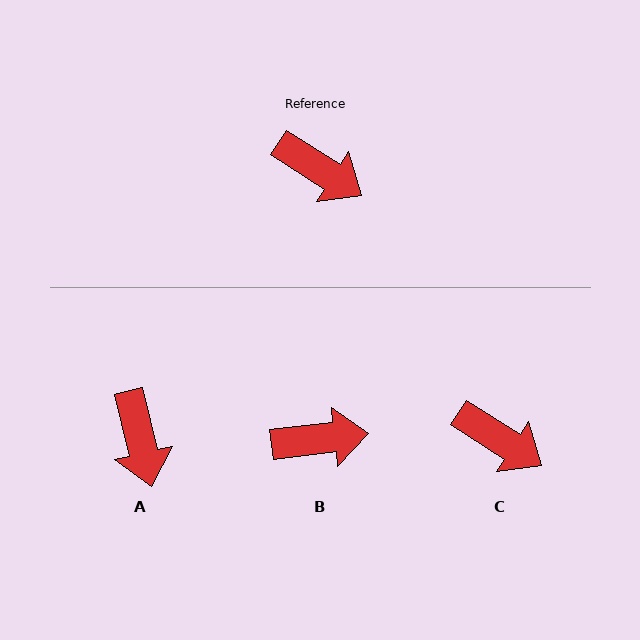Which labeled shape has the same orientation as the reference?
C.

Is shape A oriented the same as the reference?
No, it is off by about 44 degrees.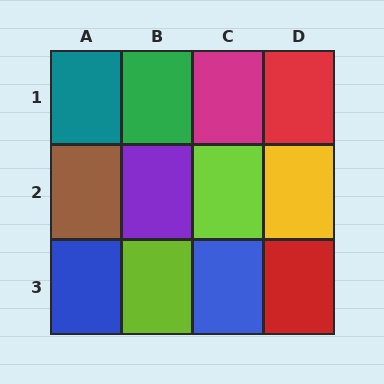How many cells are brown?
1 cell is brown.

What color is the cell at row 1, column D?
Red.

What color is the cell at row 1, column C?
Magenta.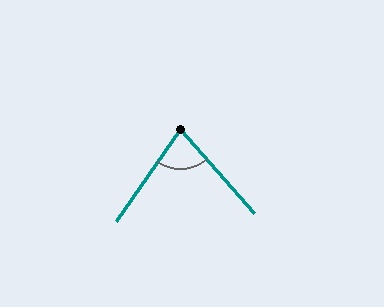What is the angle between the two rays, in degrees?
Approximately 76 degrees.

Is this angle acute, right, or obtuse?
It is acute.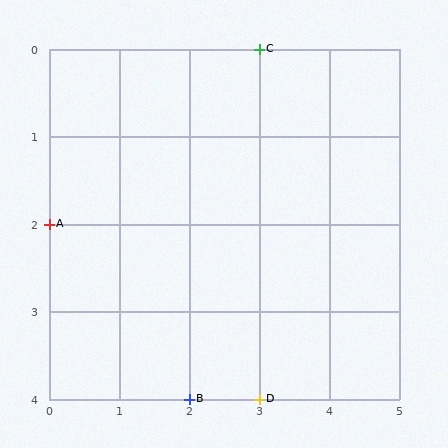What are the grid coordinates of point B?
Point B is at grid coordinates (2, 4).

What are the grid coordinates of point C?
Point C is at grid coordinates (3, 0).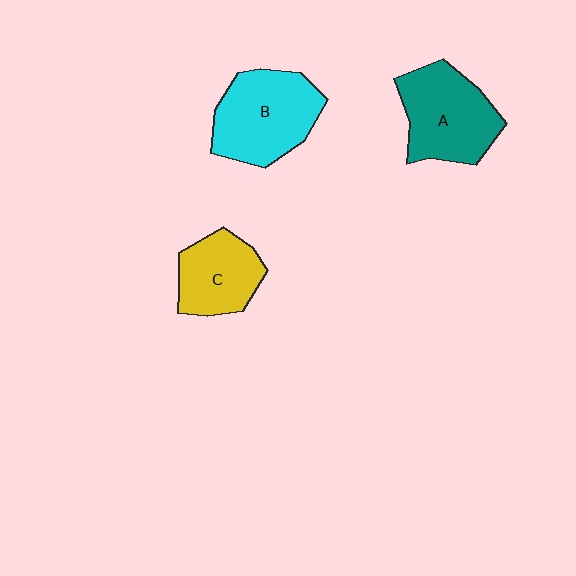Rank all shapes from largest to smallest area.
From largest to smallest: B (cyan), A (teal), C (yellow).